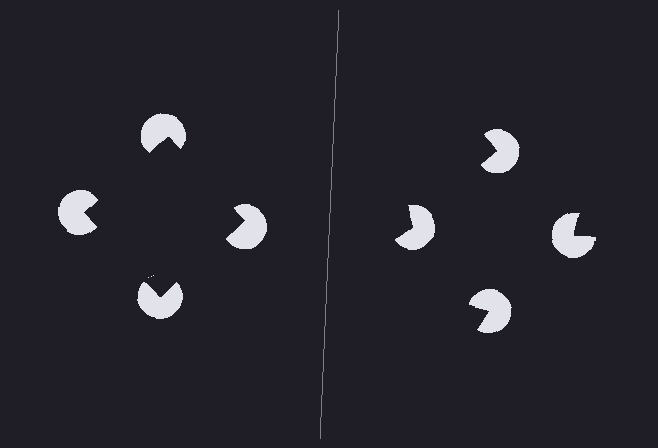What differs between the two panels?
The pac-man discs are positioned identically on both sides; only the wedge orientations differ. On the left they align to a square; on the right they are misaligned.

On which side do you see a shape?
An illusory square appears on the left side. On the right side the wedge cuts are rotated, so no coherent shape forms.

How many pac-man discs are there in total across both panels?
8 — 4 on each side.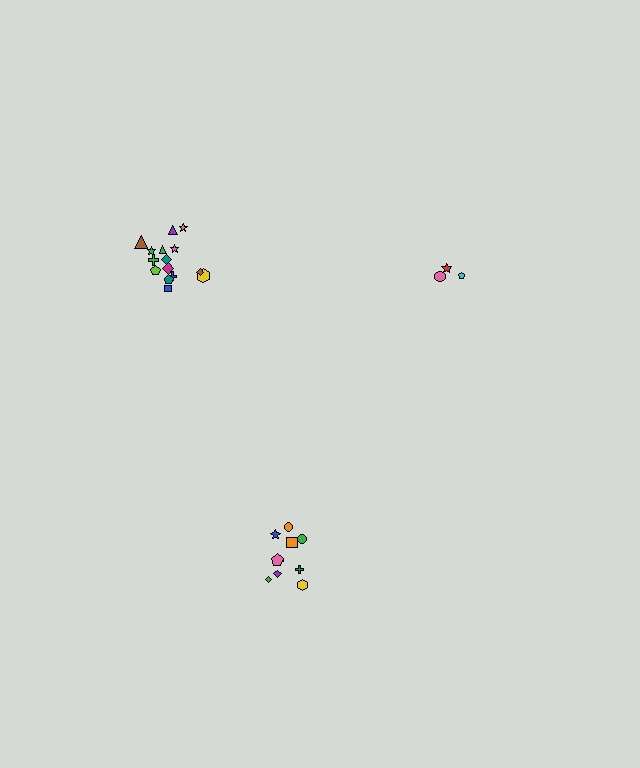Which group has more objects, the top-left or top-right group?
The top-left group.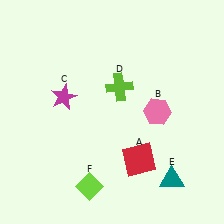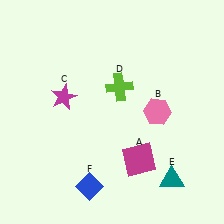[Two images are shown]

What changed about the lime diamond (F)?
In Image 1, F is lime. In Image 2, it changed to blue.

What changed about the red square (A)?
In Image 1, A is red. In Image 2, it changed to magenta.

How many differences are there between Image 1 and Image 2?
There are 2 differences between the two images.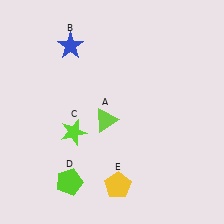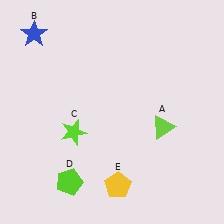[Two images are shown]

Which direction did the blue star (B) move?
The blue star (B) moved left.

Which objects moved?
The objects that moved are: the lime triangle (A), the blue star (B).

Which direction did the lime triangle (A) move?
The lime triangle (A) moved right.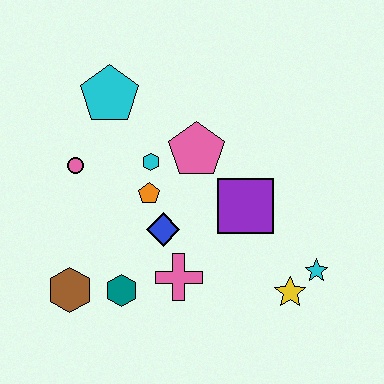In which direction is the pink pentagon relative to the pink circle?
The pink pentagon is to the right of the pink circle.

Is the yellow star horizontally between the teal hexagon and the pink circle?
No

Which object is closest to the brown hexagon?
The teal hexagon is closest to the brown hexagon.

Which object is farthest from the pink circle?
The cyan star is farthest from the pink circle.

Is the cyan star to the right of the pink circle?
Yes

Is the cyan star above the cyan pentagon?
No